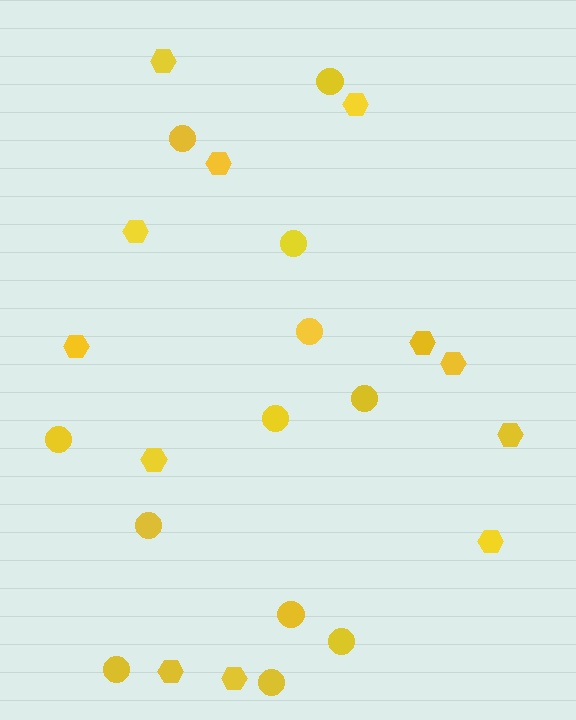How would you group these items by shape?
There are 2 groups: one group of hexagons (12) and one group of circles (12).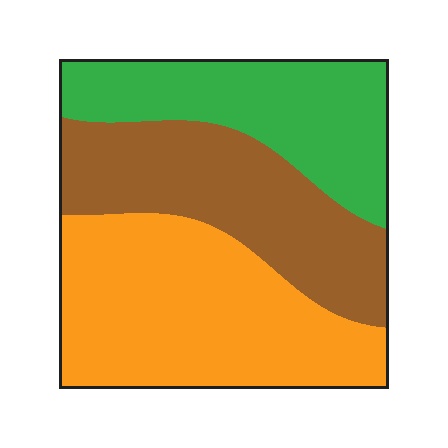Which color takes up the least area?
Green, at roughly 25%.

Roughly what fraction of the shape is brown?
Brown covers 31% of the shape.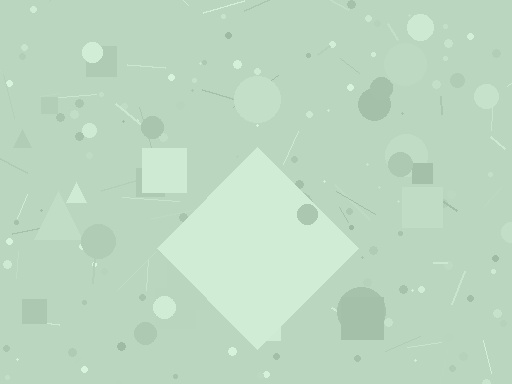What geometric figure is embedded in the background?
A diamond is embedded in the background.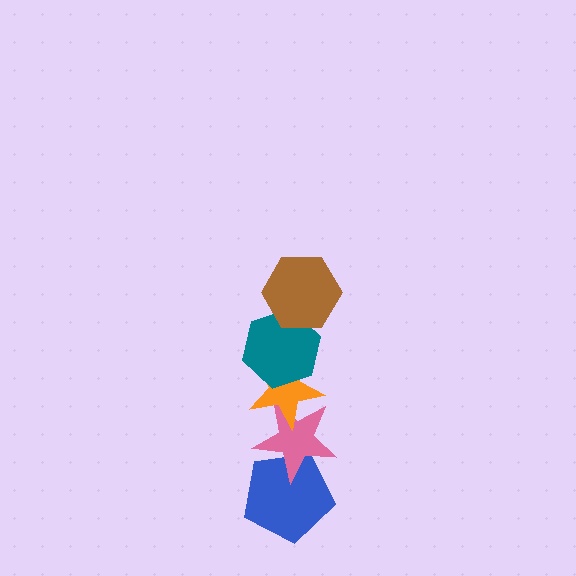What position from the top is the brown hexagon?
The brown hexagon is 1st from the top.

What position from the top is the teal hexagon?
The teal hexagon is 2nd from the top.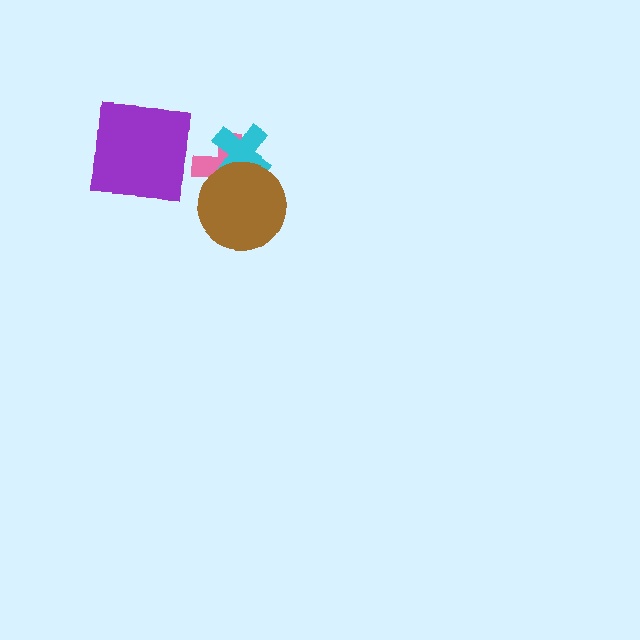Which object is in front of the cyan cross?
The brown circle is in front of the cyan cross.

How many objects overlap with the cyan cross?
2 objects overlap with the cyan cross.